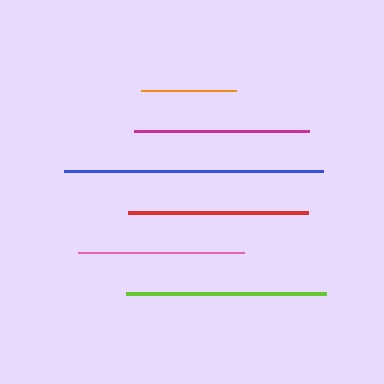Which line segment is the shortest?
The orange line is the shortest at approximately 95 pixels.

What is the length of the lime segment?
The lime segment is approximately 200 pixels long.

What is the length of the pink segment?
The pink segment is approximately 167 pixels long.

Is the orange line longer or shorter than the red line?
The red line is longer than the orange line.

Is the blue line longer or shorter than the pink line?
The blue line is longer than the pink line.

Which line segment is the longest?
The blue line is the longest at approximately 258 pixels.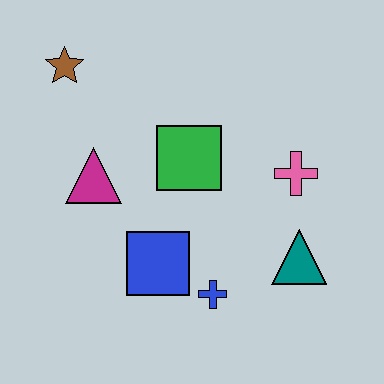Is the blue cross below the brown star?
Yes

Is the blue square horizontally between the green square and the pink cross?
No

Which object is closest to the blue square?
The blue cross is closest to the blue square.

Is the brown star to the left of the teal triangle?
Yes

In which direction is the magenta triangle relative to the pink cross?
The magenta triangle is to the left of the pink cross.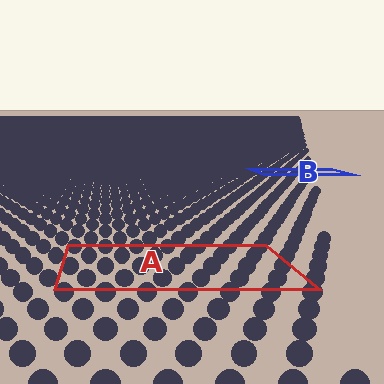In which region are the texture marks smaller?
The texture marks are smaller in region B, because it is farther away.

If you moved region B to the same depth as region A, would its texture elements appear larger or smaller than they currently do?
They would appear larger. At a closer depth, the same texture elements are projected at a bigger on-screen size.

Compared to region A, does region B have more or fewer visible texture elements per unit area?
Region B has more texture elements per unit area — they are packed more densely because it is farther away.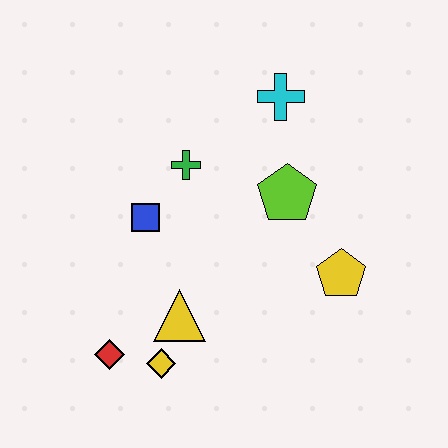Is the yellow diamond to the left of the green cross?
Yes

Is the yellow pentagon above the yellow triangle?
Yes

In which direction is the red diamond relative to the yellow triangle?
The red diamond is to the left of the yellow triangle.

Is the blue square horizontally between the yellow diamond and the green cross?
No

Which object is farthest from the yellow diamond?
The cyan cross is farthest from the yellow diamond.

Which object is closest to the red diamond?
The yellow diamond is closest to the red diamond.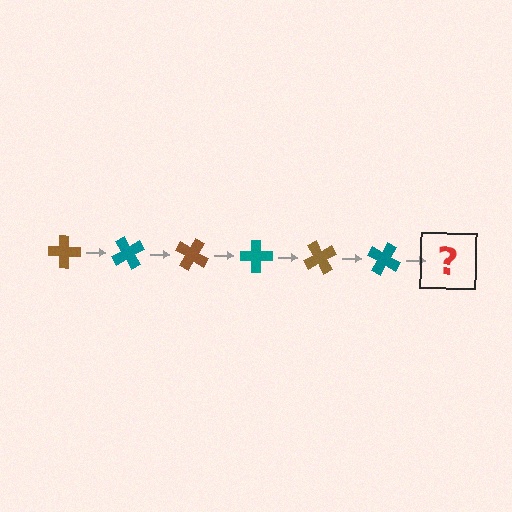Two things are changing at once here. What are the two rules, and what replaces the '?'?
The two rules are that it rotates 60 degrees each step and the color cycles through brown and teal. The '?' should be a brown cross, rotated 360 degrees from the start.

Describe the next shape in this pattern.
It should be a brown cross, rotated 360 degrees from the start.